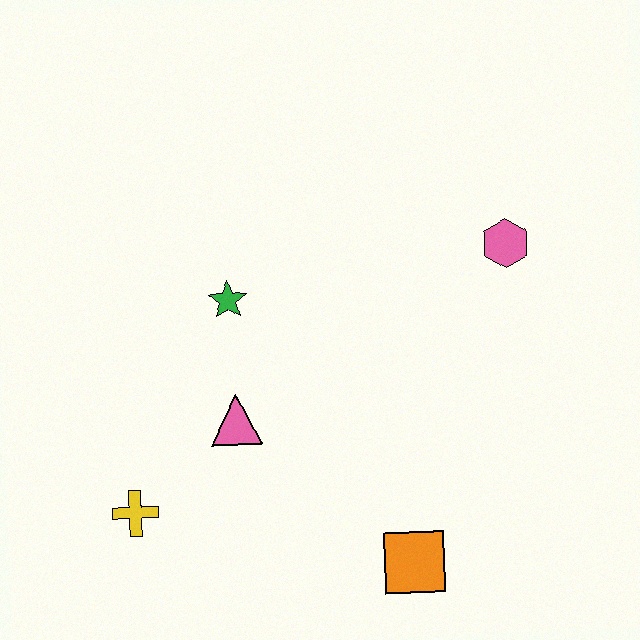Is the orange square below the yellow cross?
Yes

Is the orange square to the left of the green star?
No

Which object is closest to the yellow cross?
The pink triangle is closest to the yellow cross.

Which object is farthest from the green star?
The orange square is farthest from the green star.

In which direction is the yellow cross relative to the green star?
The yellow cross is below the green star.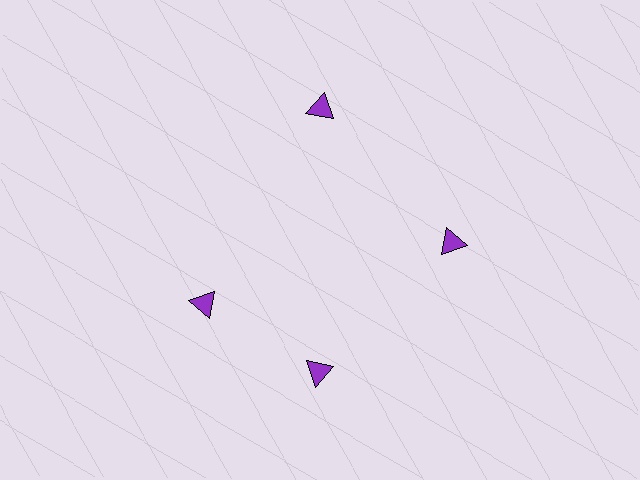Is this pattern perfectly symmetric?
No. The 4 purple triangles are arranged in a ring, but one element near the 9 o'clock position is rotated out of alignment along the ring, breaking the 4-fold rotational symmetry.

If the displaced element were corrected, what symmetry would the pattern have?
It would have 4-fold rotational symmetry — the pattern would map onto itself every 90 degrees.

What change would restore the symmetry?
The symmetry would be restored by rotating it back into even spacing with its neighbors so that all 4 triangles sit at equal angles and equal distance from the center.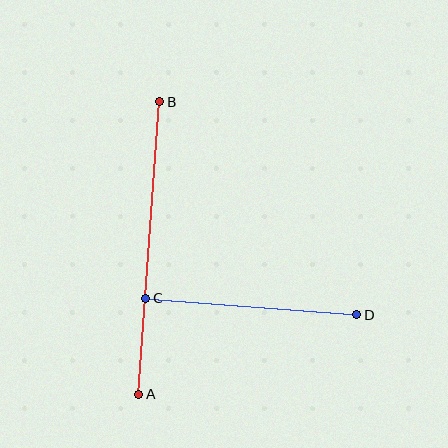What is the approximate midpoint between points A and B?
The midpoint is at approximately (149, 248) pixels.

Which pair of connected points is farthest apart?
Points A and B are farthest apart.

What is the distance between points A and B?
The distance is approximately 293 pixels.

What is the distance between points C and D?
The distance is approximately 212 pixels.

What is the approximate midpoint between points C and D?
The midpoint is at approximately (251, 306) pixels.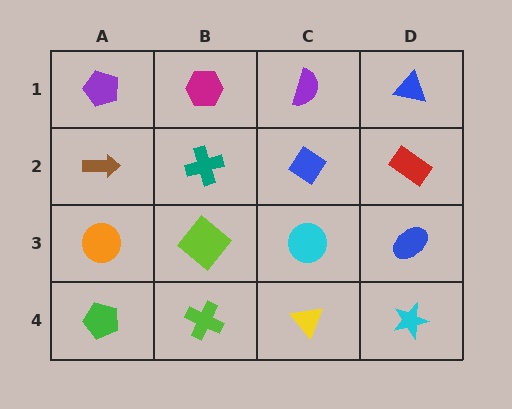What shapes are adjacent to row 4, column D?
A blue ellipse (row 3, column D), a yellow triangle (row 4, column C).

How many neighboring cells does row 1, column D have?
2.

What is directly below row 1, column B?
A teal cross.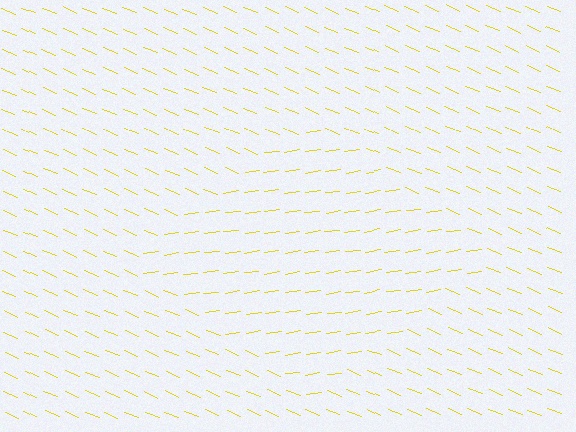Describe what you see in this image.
The image is filled with small yellow line segments. A diamond region in the image has lines oriented differently from the surrounding lines, creating a visible texture boundary.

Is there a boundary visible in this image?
Yes, there is a texture boundary formed by a change in line orientation.